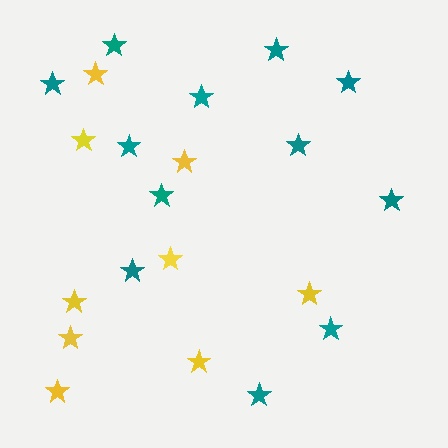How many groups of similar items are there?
There are 2 groups: one group of teal stars (12) and one group of yellow stars (9).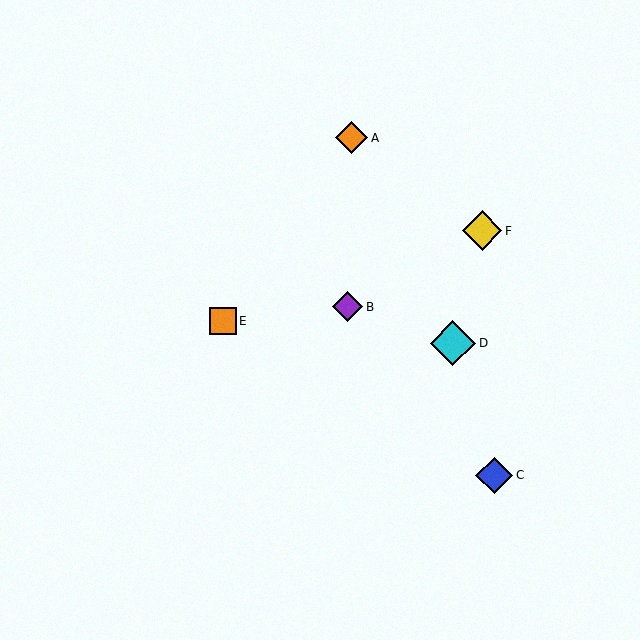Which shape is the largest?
The cyan diamond (labeled D) is the largest.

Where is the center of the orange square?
The center of the orange square is at (223, 321).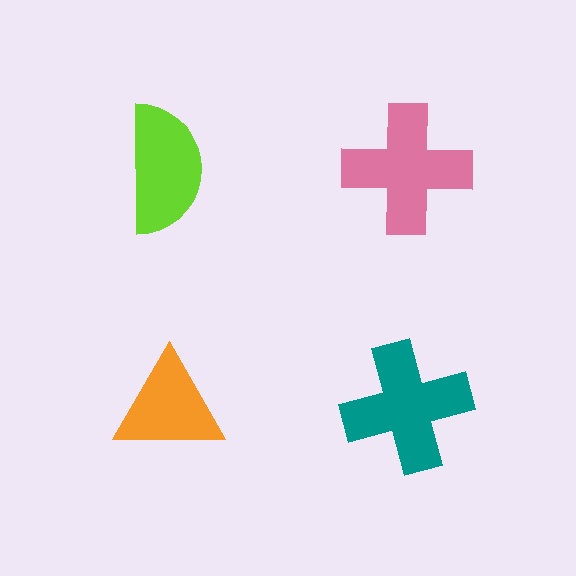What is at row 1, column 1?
A lime semicircle.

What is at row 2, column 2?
A teal cross.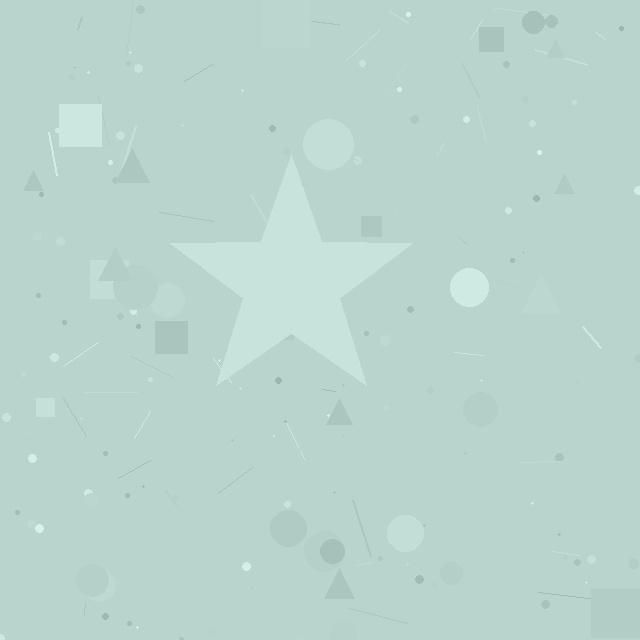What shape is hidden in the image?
A star is hidden in the image.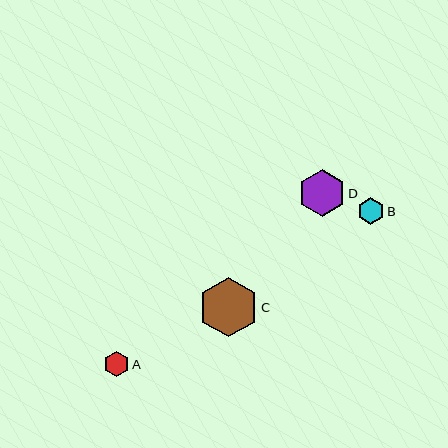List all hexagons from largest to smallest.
From largest to smallest: C, D, B, A.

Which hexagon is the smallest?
Hexagon A is the smallest with a size of approximately 26 pixels.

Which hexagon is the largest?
Hexagon C is the largest with a size of approximately 60 pixels.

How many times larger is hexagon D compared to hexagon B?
Hexagon D is approximately 1.7 times the size of hexagon B.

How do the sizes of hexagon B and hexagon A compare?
Hexagon B and hexagon A are approximately the same size.